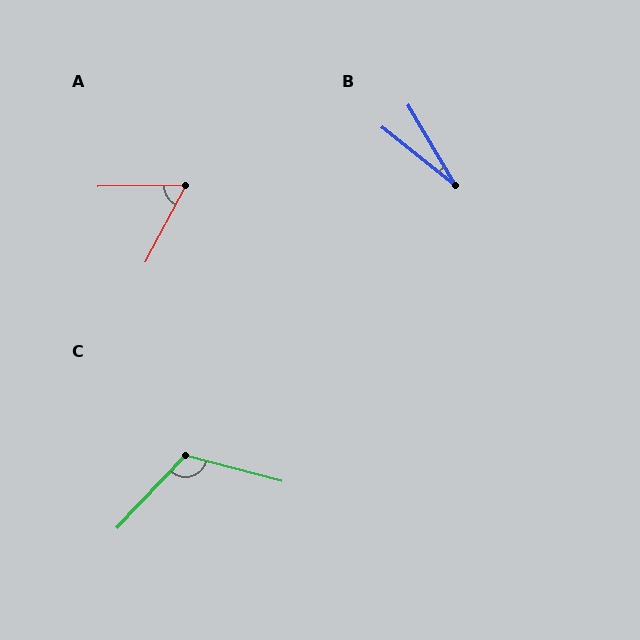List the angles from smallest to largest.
B (21°), A (61°), C (119°).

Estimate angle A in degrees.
Approximately 61 degrees.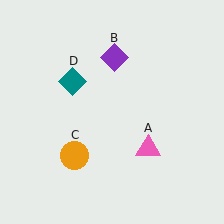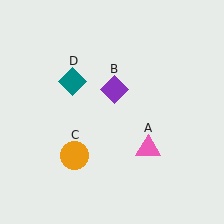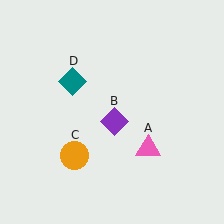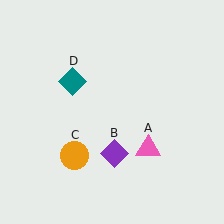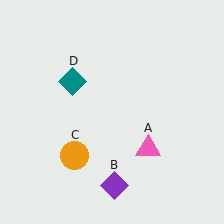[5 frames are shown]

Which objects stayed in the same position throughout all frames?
Pink triangle (object A) and orange circle (object C) and teal diamond (object D) remained stationary.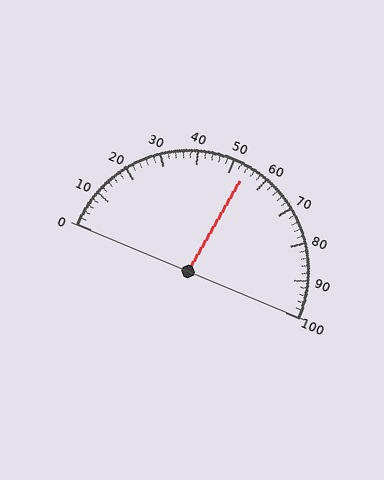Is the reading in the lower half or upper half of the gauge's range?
The reading is in the upper half of the range (0 to 100).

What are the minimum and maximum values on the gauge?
The gauge ranges from 0 to 100.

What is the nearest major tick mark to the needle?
The nearest major tick mark is 50.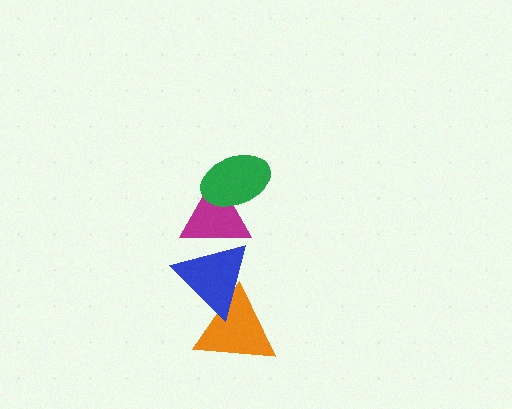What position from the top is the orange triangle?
The orange triangle is 4th from the top.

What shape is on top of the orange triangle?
The blue triangle is on top of the orange triangle.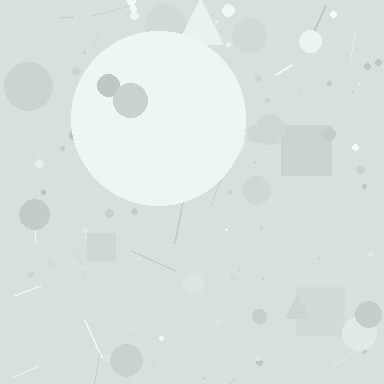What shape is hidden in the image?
A circle is hidden in the image.